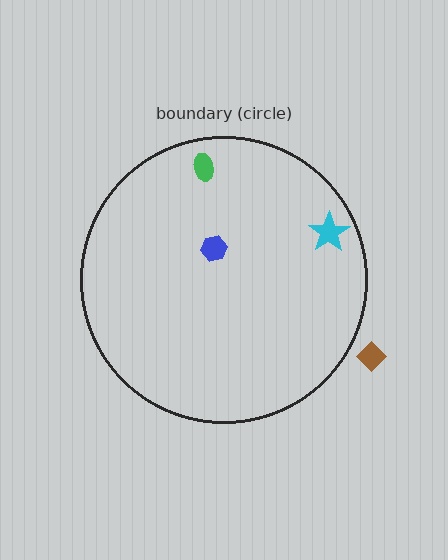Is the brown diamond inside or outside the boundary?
Outside.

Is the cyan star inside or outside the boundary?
Inside.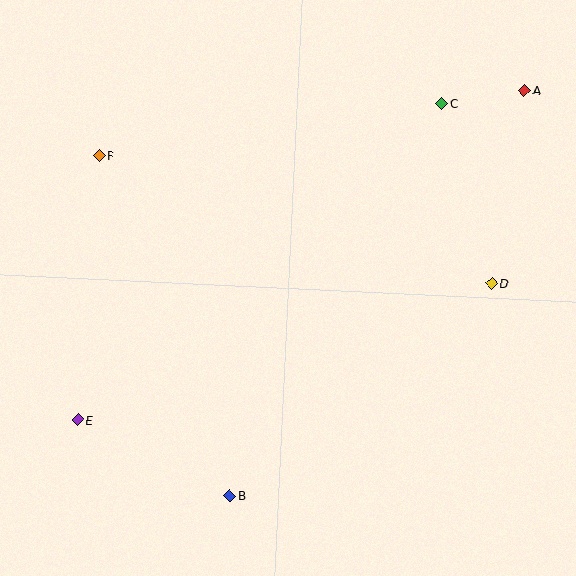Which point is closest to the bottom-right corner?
Point D is closest to the bottom-right corner.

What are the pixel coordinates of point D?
Point D is at (491, 283).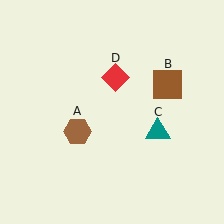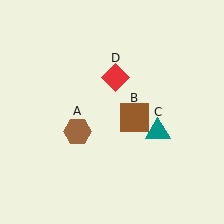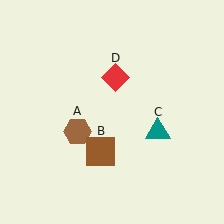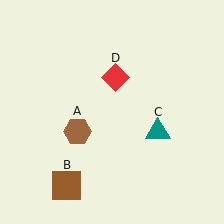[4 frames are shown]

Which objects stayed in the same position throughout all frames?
Brown hexagon (object A) and teal triangle (object C) and red diamond (object D) remained stationary.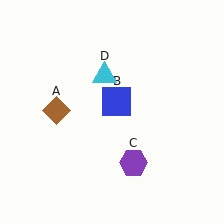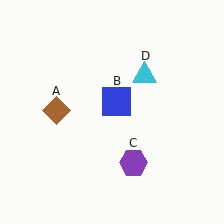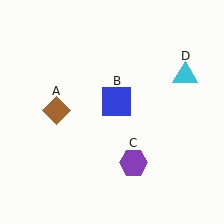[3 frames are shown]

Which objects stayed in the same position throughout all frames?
Brown diamond (object A) and blue square (object B) and purple hexagon (object C) remained stationary.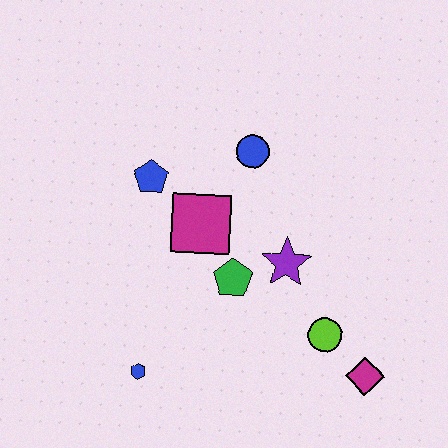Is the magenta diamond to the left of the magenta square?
No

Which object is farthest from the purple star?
The blue hexagon is farthest from the purple star.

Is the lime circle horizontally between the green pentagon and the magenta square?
No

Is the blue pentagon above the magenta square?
Yes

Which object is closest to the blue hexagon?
The green pentagon is closest to the blue hexagon.